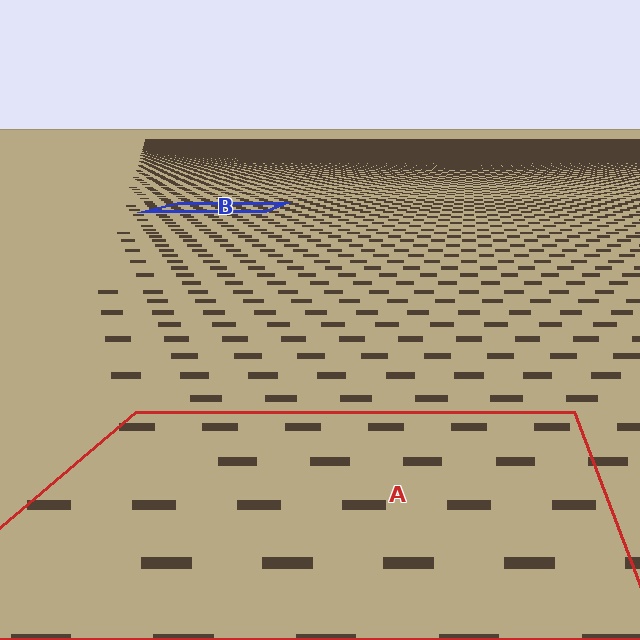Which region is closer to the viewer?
Region A is closer. The texture elements there are larger and more spread out.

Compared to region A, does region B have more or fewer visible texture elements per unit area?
Region B has more texture elements per unit area — they are packed more densely because it is farther away.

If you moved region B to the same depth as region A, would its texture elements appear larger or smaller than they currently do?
They would appear larger. At a closer depth, the same texture elements are projected at a bigger on-screen size.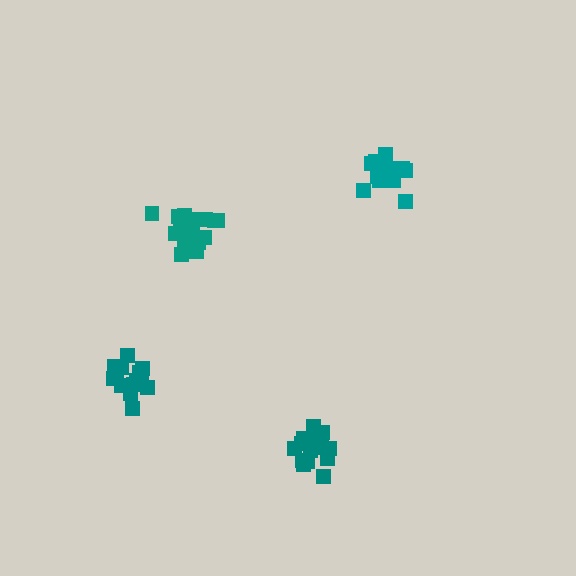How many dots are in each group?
Group 1: 17 dots, Group 2: 19 dots, Group 3: 16 dots, Group 4: 16 dots (68 total).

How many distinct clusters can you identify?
There are 4 distinct clusters.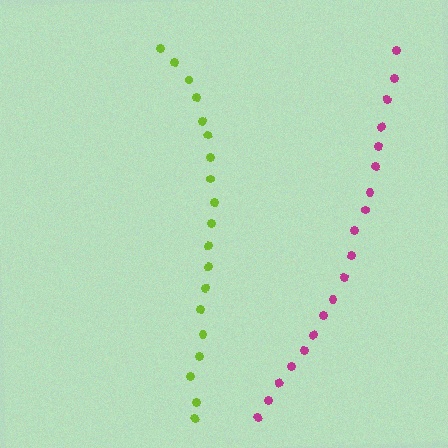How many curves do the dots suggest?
There are 2 distinct paths.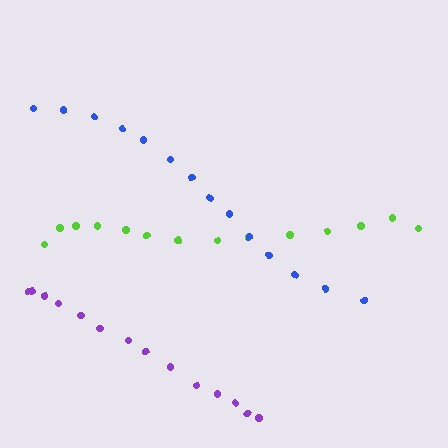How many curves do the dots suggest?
There are 3 distinct paths.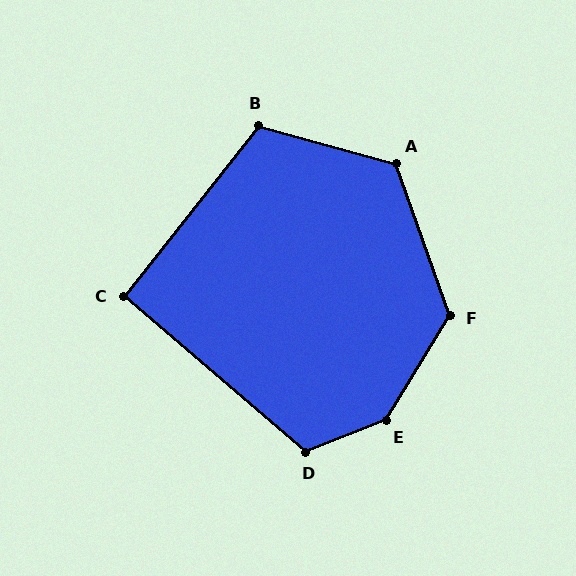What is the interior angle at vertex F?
Approximately 129 degrees (obtuse).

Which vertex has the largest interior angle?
E, at approximately 143 degrees.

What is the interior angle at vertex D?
Approximately 118 degrees (obtuse).